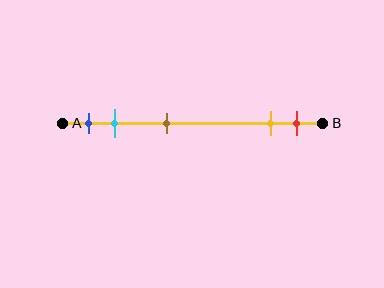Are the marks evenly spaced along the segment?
No, the marks are not evenly spaced.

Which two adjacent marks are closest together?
The yellow and red marks are the closest adjacent pair.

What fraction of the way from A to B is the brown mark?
The brown mark is approximately 40% (0.4) of the way from A to B.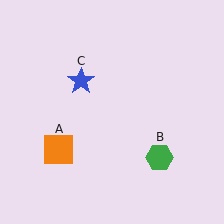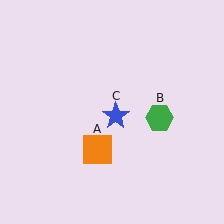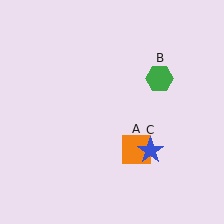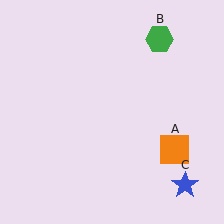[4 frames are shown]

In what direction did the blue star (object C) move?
The blue star (object C) moved down and to the right.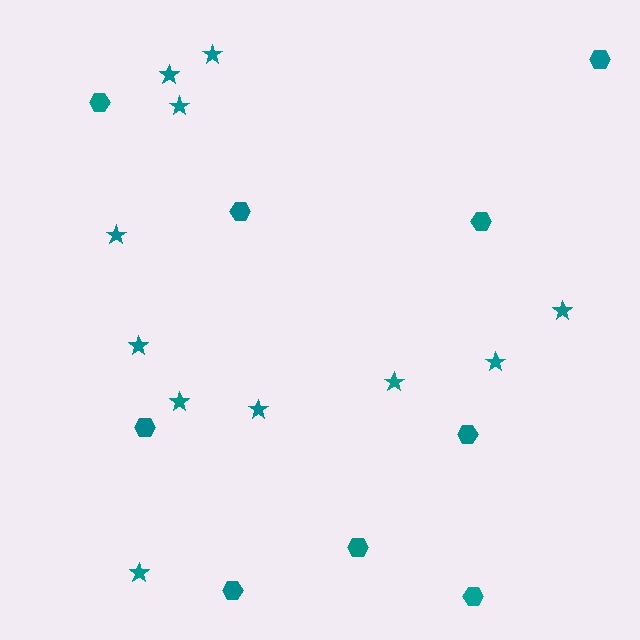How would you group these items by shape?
There are 2 groups: one group of stars (11) and one group of hexagons (9).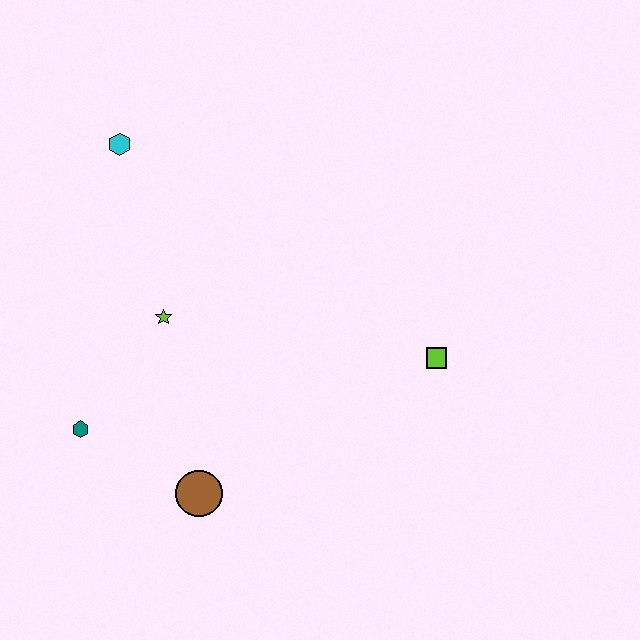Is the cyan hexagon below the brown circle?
No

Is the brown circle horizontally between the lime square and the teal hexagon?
Yes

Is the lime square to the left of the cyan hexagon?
No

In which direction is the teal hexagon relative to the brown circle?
The teal hexagon is to the left of the brown circle.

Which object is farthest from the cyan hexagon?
The lime square is farthest from the cyan hexagon.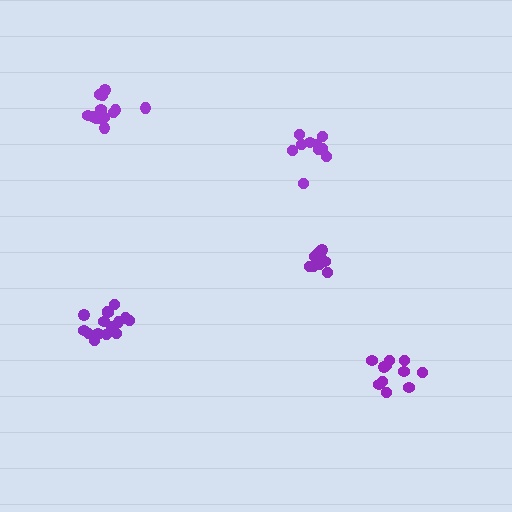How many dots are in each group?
Group 1: 11 dots, Group 2: 15 dots, Group 3: 10 dots, Group 4: 14 dots, Group 5: 10 dots (60 total).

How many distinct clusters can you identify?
There are 5 distinct clusters.